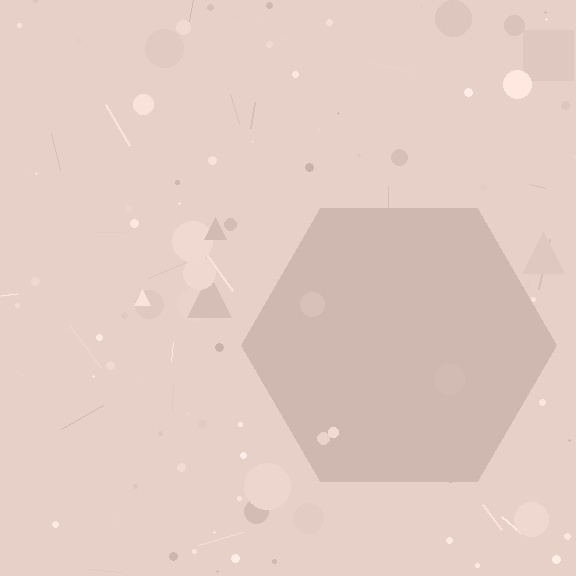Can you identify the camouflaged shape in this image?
The camouflaged shape is a hexagon.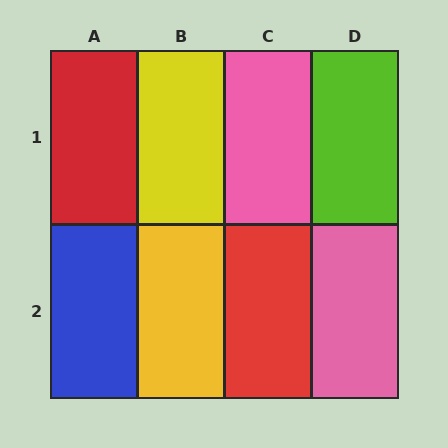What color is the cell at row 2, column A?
Blue.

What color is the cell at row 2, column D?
Pink.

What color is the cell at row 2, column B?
Yellow.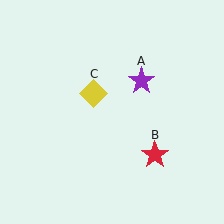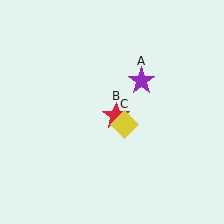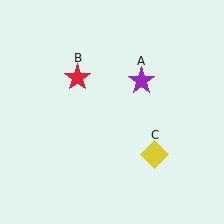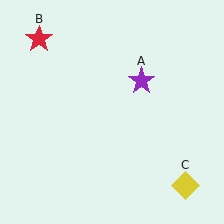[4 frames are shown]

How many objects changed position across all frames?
2 objects changed position: red star (object B), yellow diamond (object C).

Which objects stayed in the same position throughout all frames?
Purple star (object A) remained stationary.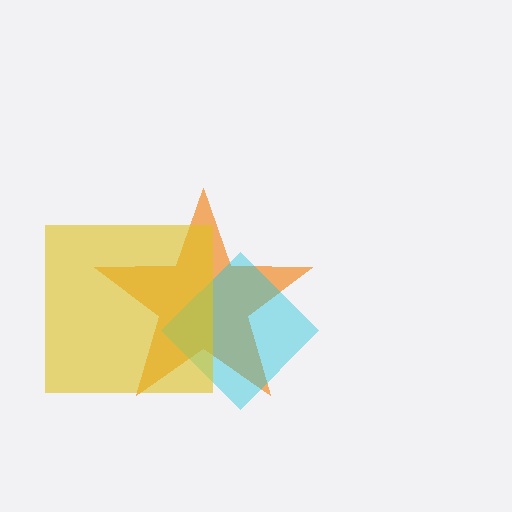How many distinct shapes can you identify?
There are 3 distinct shapes: an orange star, a cyan diamond, a yellow square.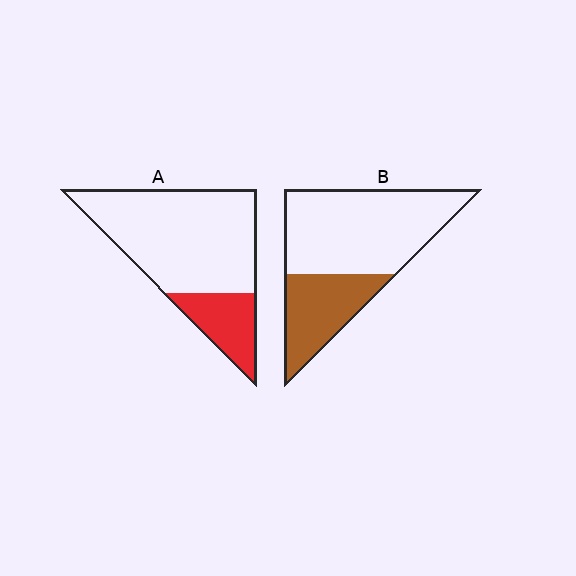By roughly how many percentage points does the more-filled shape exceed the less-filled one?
By roughly 10 percentage points (B over A).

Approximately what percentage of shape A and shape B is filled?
A is approximately 25% and B is approximately 35%.